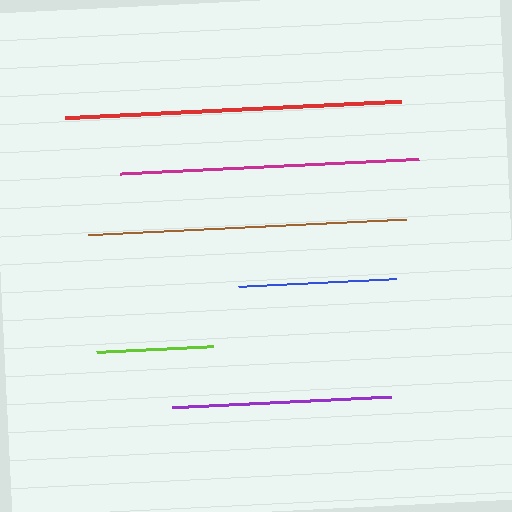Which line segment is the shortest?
The lime line is the shortest at approximately 117 pixels.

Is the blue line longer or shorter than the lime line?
The blue line is longer than the lime line.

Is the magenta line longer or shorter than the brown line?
The brown line is longer than the magenta line.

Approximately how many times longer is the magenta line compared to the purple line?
The magenta line is approximately 1.4 times the length of the purple line.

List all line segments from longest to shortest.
From longest to shortest: red, brown, magenta, purple, blue, lime.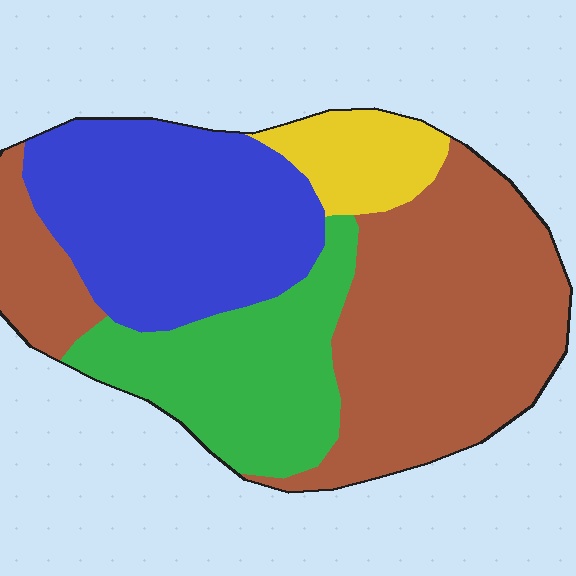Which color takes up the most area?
Brown, at roughly 40%.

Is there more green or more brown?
Brown.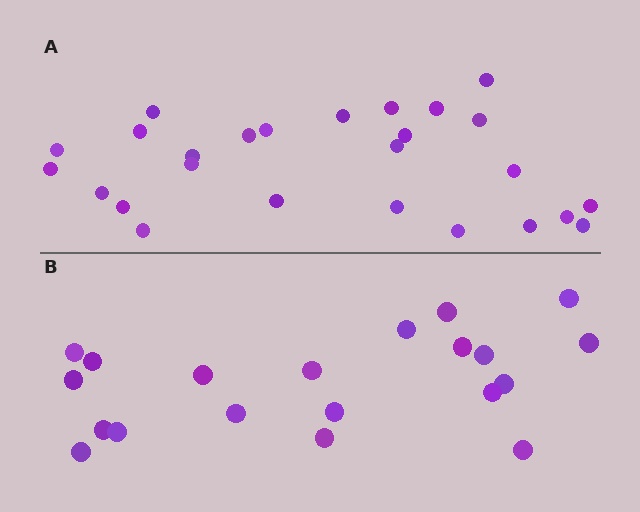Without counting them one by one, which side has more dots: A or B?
Region A (the top region) has more dots.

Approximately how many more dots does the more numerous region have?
Region A has about 6 more dots than region B.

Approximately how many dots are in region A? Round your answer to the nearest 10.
About 30 dots. (The exact count is 26, which rounds to 30.)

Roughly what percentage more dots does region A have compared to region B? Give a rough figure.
About 30% more.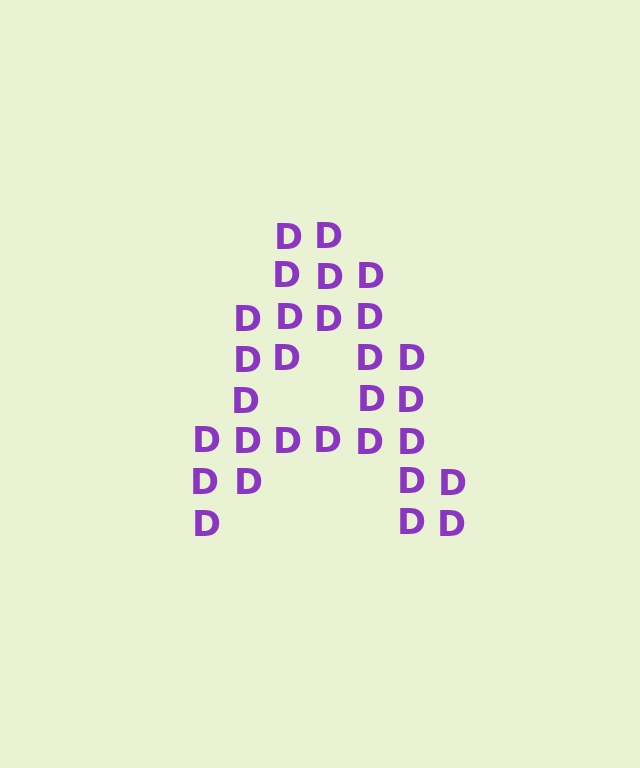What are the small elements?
The small elements are letter D's.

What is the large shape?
The large shape is the letter A.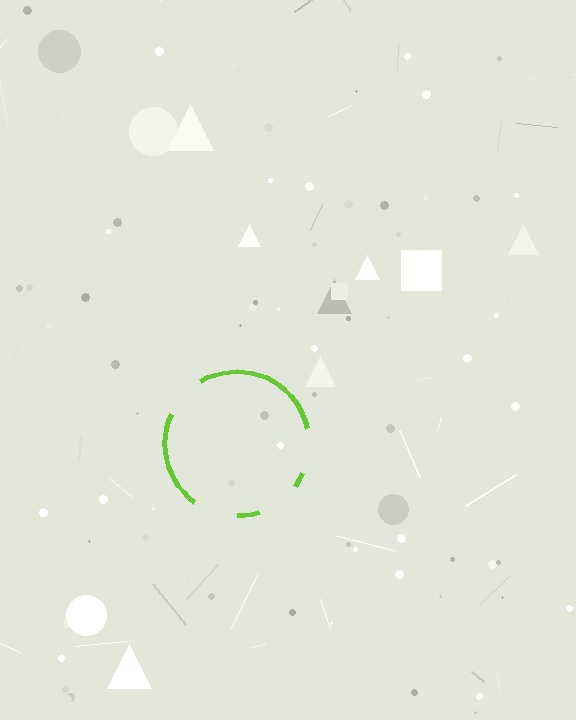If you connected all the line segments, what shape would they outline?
They would outline a circle.